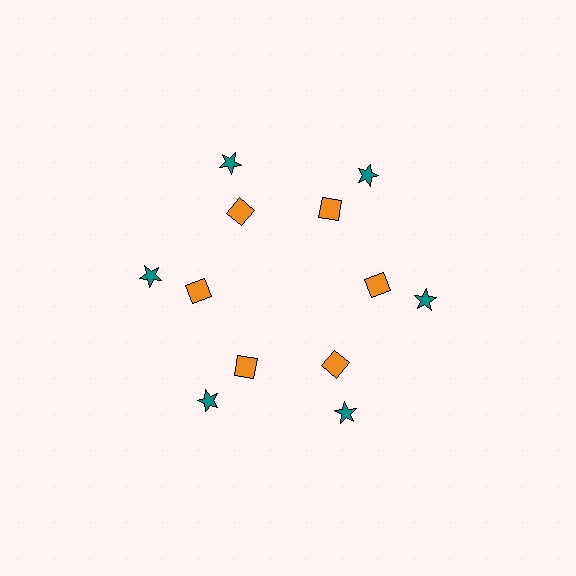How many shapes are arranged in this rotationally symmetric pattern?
There are 12 shapes, arranged in 6 groups of 2.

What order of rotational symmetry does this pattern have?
This pattern has 6-fold rotational symmetry.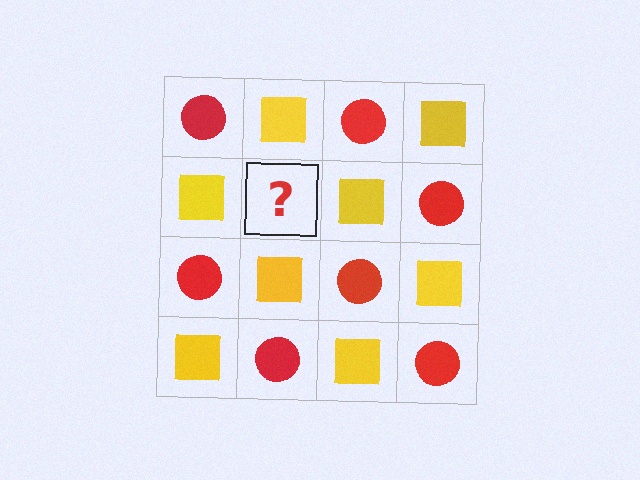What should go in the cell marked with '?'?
The missing cell should contain a red circle.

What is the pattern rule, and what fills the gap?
The rule is that it alternates red circle and yellow square in a checkerboard pattern. The gap should be filled with a red circle.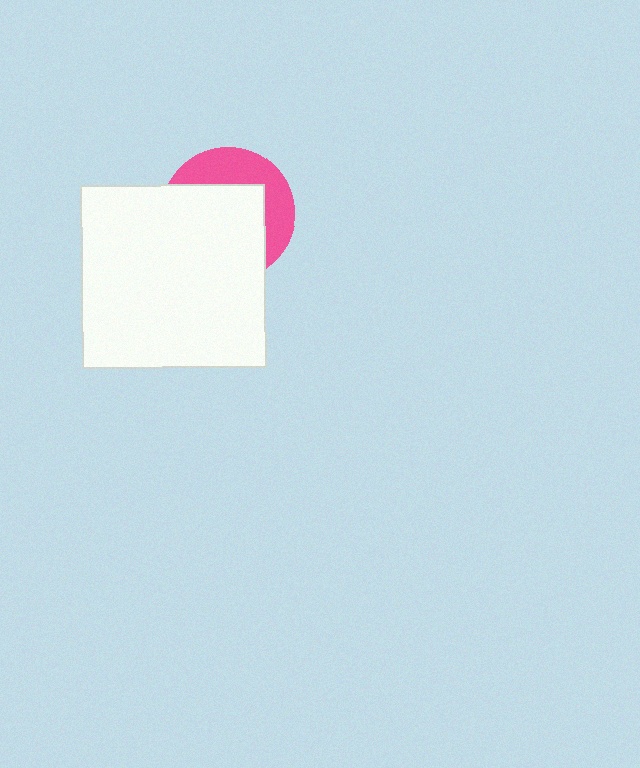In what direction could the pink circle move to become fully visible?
The pink circle could move toward the upper-right. That would shift it out from behind the white square entirely.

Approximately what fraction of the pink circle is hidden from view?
Roughly 63% of the pink circle is hidden behind the white square.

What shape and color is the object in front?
The object in front is a white square.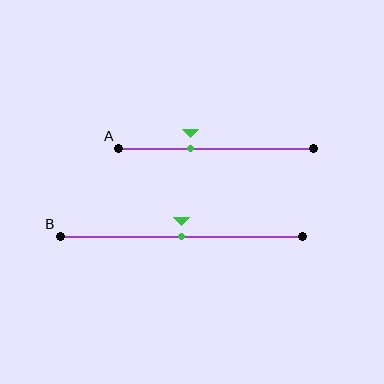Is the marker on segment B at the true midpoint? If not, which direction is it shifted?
Yes, the marker on segment B is at the true midpoint.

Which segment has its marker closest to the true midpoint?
Segment B has its marker closest to the true midpoint.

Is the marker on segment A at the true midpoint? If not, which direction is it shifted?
No, the marker on segment A is shifted to the left by about 13% of the segment length.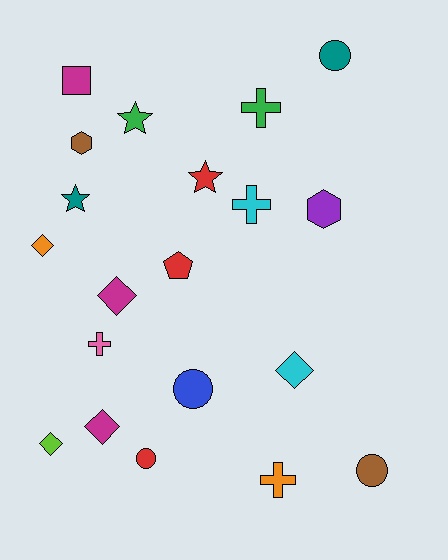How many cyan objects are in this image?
There are 2 cyan objects.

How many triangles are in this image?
There are no triangles.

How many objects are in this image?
There are 20 objects.